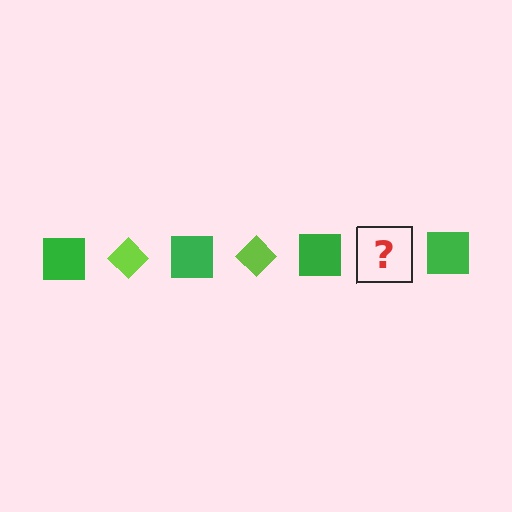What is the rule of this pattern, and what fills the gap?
The rule is that the pattern alternates between green square and lime diamond. The gap should be filled with a lime diamond.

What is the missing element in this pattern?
The missing element is a lime diamond.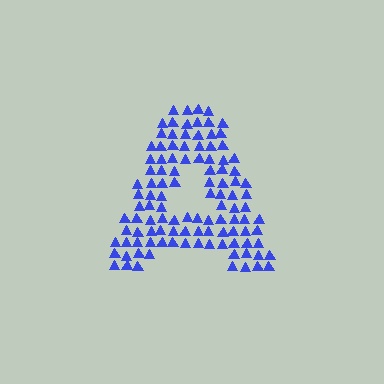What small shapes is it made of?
It is made of small triangles.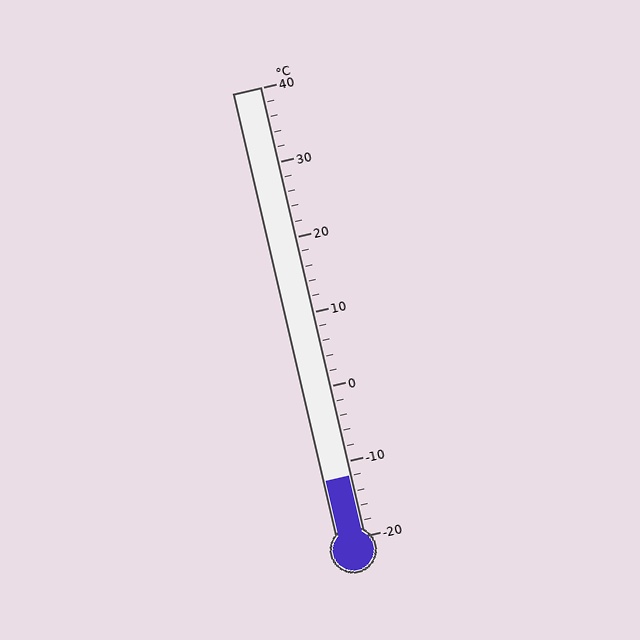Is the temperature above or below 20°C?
The temperature is below 20°C.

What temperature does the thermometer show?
The thermometer shows approximately -12°C.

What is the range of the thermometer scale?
The thermometer scale ranges from -20°C to 40°C.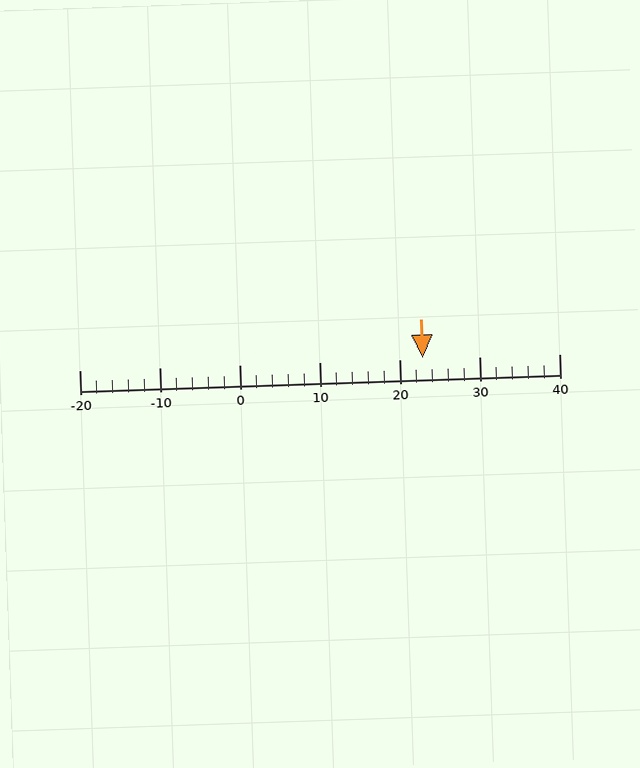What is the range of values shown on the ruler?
The ruler shows values from -20 to 40.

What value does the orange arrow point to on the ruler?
The orange arrow points to approximately 23.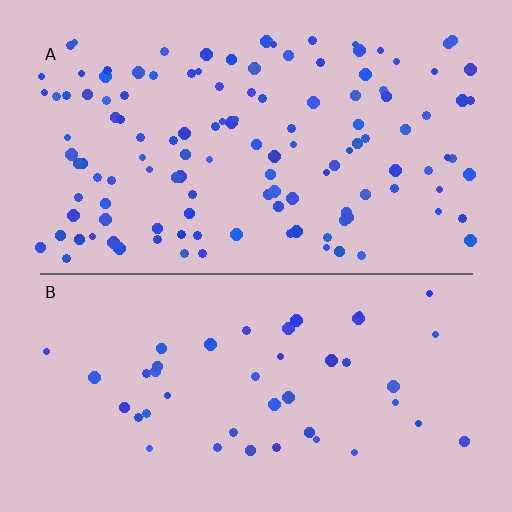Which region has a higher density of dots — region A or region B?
A (the top).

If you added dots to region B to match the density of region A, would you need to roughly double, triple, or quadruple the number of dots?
Approximately triple.